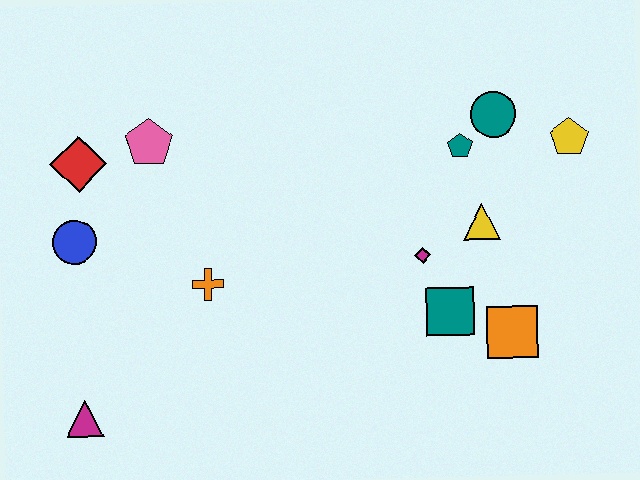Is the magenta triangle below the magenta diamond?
Yes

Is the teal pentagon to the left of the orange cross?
No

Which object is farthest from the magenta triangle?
The yellow pentagon is farthest from the magenta triangle.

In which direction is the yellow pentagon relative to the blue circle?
The yellow pentagon is to the right of the blue circle.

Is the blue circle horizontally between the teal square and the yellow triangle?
No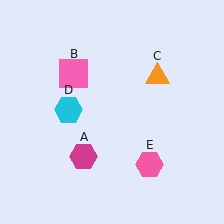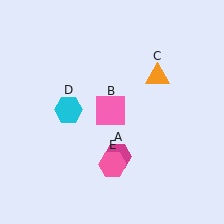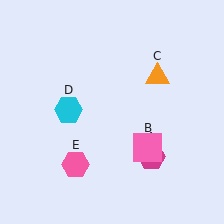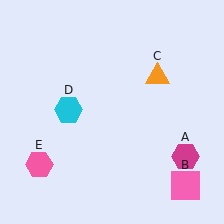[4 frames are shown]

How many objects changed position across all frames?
3 objects changed position: magenta hexagon (object A), pink square (object B), pink hexagon (object E).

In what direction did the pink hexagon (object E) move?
The pink hexagon (object E) moved left.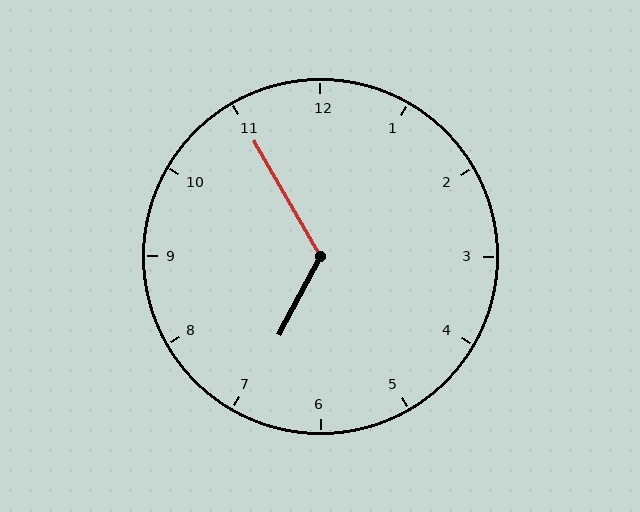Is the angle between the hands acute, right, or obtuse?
It is obtuse.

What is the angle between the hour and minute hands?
Approximately 122 degrees.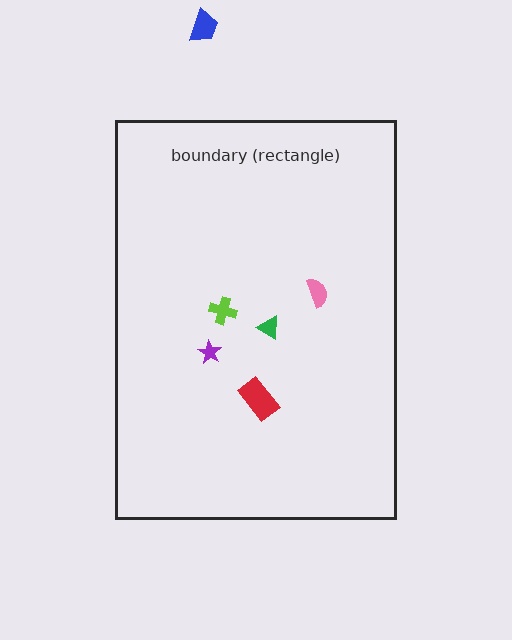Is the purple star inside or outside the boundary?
Inside.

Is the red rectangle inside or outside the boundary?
Inside.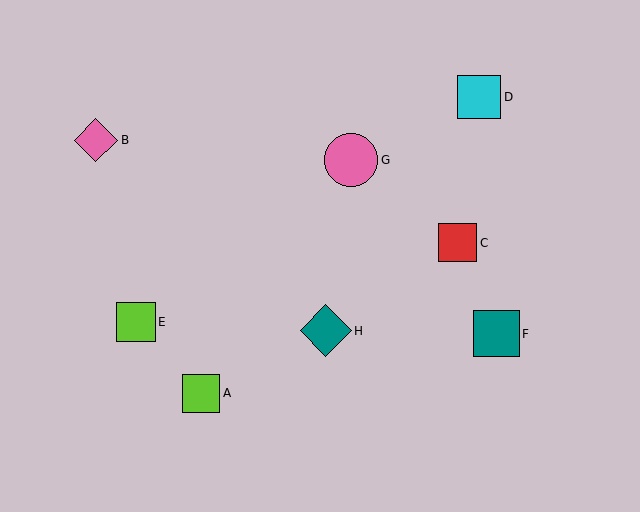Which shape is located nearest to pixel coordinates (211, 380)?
The lime square (labeled A) at (201, 393) is nearest to that location.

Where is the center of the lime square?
The center of the lime square is at (201, 393).